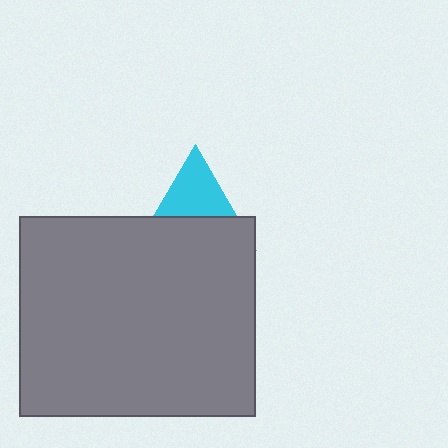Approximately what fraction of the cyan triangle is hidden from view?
Roughly 56% of the cyan triangle is hidden behind the gray rectangle.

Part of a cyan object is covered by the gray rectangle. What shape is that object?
It is a triangle.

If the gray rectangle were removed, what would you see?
You would see the complete cyan triangle.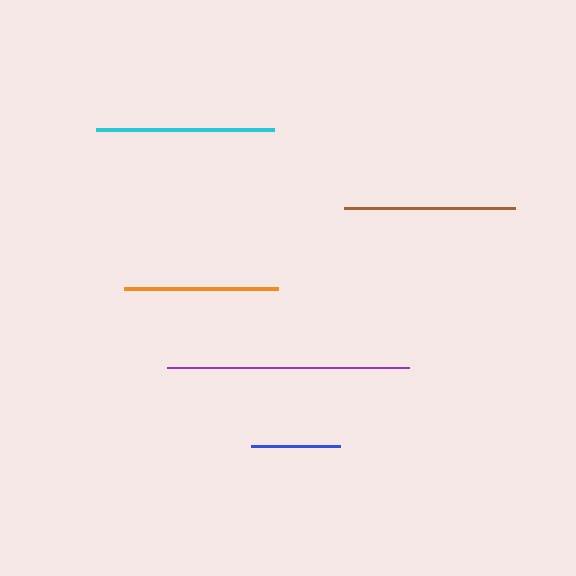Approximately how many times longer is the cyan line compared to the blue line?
The cyan line is approximately 2.0 times the length of the blue line.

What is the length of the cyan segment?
The cyan segment is approximately 178 pixels long.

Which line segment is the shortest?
The blue line is the shortest at approximately 89 pixels.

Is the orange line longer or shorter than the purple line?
The purple line is longer than the orange line.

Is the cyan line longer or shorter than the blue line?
The cyan line is longer than the blue line.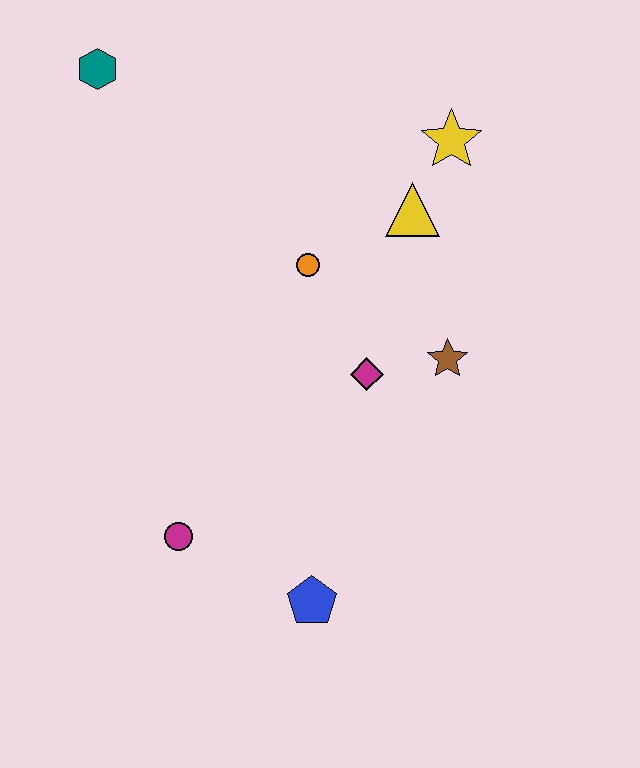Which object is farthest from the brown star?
The teal hexagon is farthest from the brown star.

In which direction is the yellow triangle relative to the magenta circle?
The yellow triangle is above the magenta circle.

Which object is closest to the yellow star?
The yellow triangle is closest to the yellow star.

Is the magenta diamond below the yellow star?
Yes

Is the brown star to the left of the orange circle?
No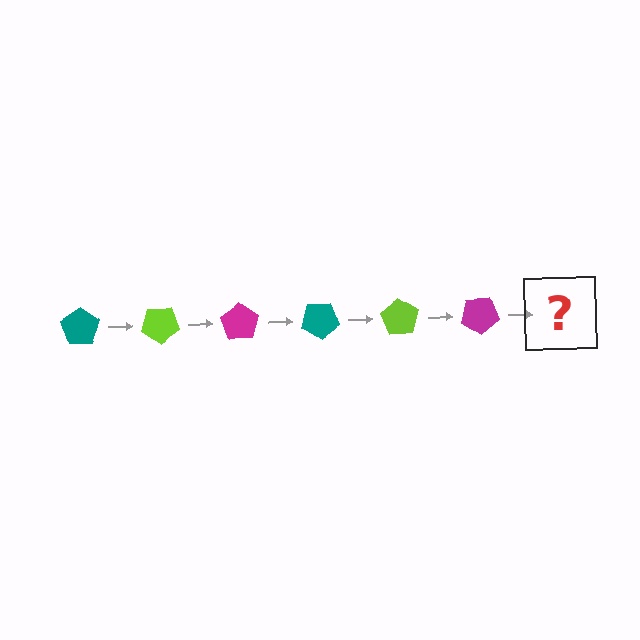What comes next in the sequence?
The next element should be a teal pentagon, rotated 210 degrees from the start.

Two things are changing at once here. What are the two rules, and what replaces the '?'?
The two rules are that it rotates 35 degrees each step and the color cycles through teal, lime, and magenta. The '?' should be a teal pentagon, rotated 210 degrees from the start.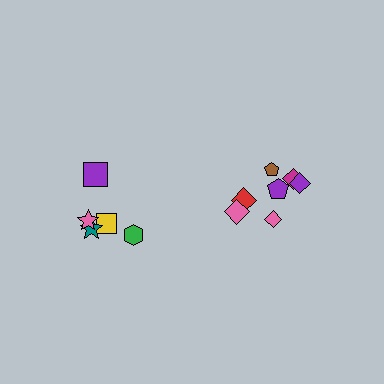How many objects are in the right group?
There are 7 objects.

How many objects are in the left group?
There are 5 objects.